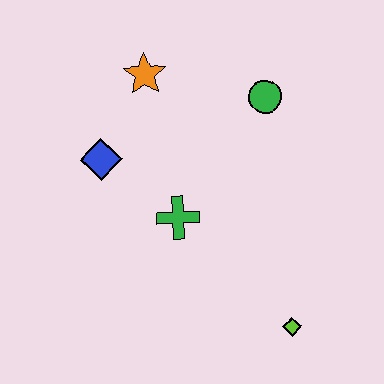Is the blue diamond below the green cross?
No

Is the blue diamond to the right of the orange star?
No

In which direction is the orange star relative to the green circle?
The orange star is to the left of the green circle.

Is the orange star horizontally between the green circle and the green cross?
No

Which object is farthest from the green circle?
The lime diamond is farthest from the green circle.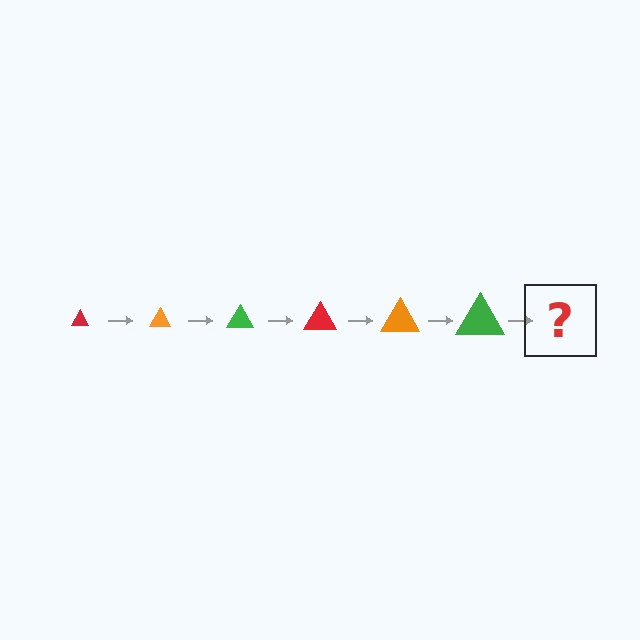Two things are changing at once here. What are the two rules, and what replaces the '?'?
The two rules are that the triangle grows larger each step and the color cycles through red, orange, and green. The '?' should be a red triangle, larger than the previous one.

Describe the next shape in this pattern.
It should be a red triangle, larger than the previous one.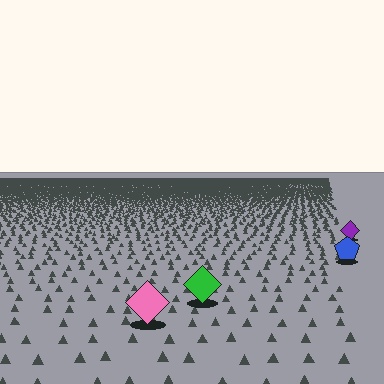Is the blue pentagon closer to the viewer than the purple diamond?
Yes. The blue pentagon is closer — you can tell from the texture gradient: the ground texture is coarser near it.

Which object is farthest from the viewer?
The purple diamond is farthest from the viewer. It appears smaller and the ground texture around it is denser.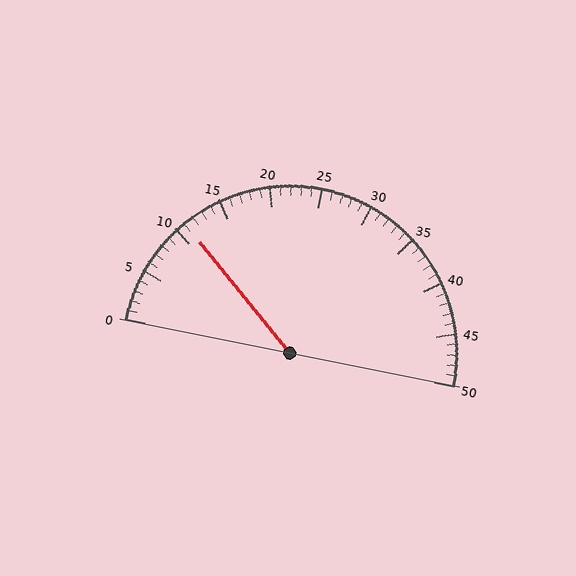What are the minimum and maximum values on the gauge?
The gauge ranges from 0 to 50.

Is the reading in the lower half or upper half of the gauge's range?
The reading is in the lower half of the range (0 to 50).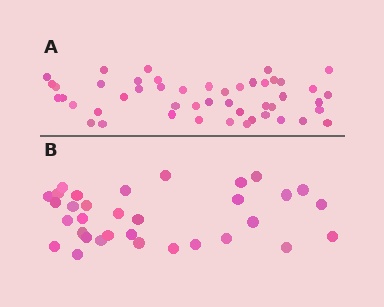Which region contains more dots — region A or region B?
Region A (the top region) has more dots.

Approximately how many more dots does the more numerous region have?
Region A has approximately 15 more dots than region B.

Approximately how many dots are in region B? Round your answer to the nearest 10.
About 30 dots. (The exact count is 33, which rounds to 30.)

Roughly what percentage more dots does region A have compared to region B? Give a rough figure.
About 45% more.